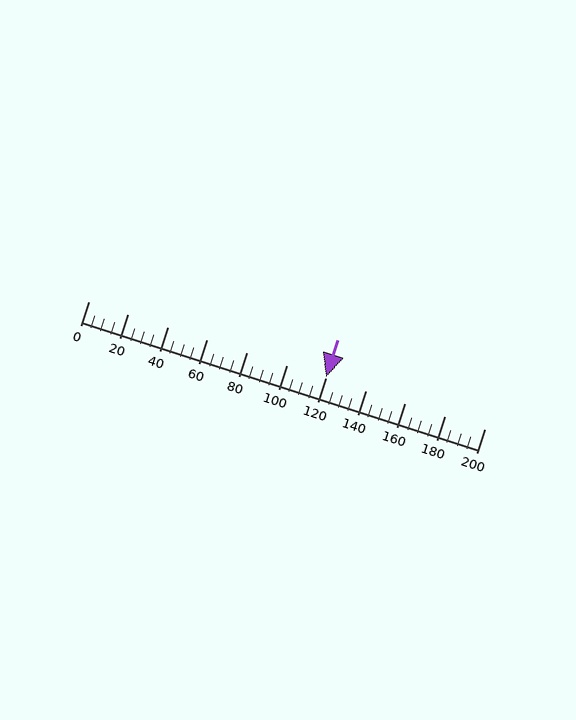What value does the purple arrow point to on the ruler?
The purple arrow points to approximately 120.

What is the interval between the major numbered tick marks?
The major tick marks are spaced 20 units apart.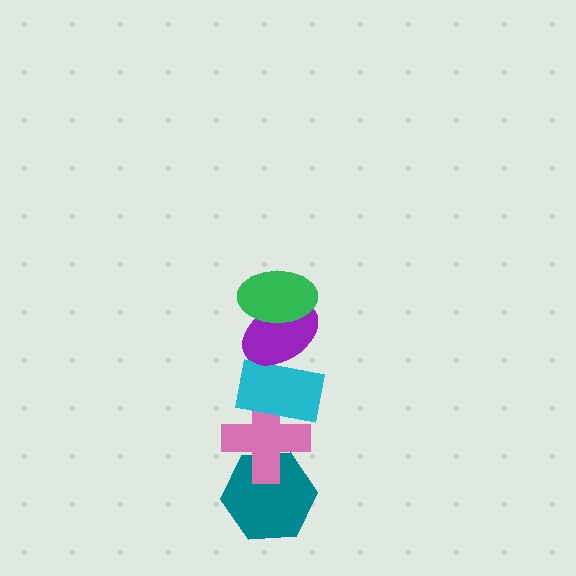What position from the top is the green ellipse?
The green ellipse is 1st from the top.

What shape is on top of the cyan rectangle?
The purple ellipse is on top of the cyan rectangle.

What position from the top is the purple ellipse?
The purple ellipse is 2nd from the top.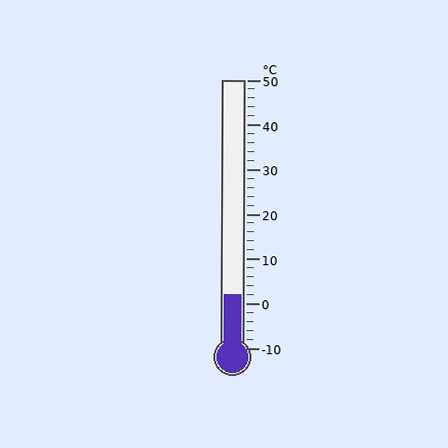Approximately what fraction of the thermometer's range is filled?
The thermometer is filled to approximately 20% of its range.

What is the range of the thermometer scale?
The thermometer scale ranges from -10°C to 50°C.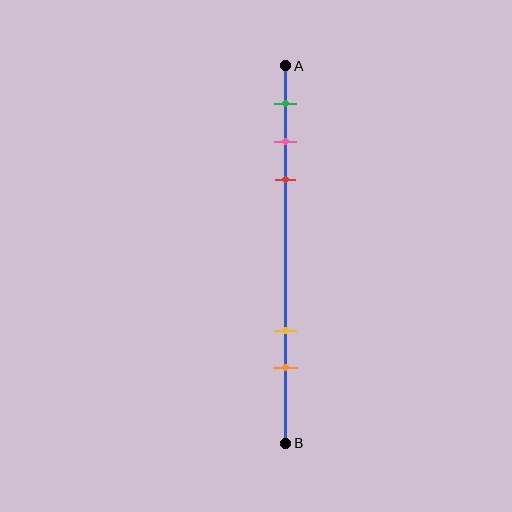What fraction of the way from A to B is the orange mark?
The orange mark is approximately 80% (0.8) of the way from A to B.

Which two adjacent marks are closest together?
The pink and red marks are the closest adjacent pair.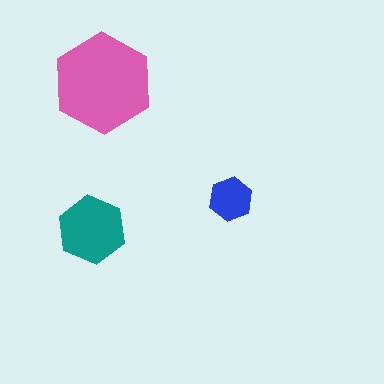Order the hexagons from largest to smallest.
the pink one, the teal one, the blue one.